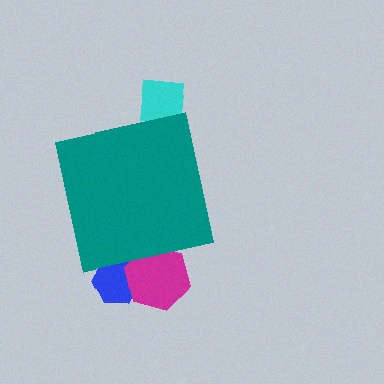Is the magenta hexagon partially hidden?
Yes, the magenta hexagon is partially hidden behind the teal square.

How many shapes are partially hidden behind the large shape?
3 shapes are partially hidden.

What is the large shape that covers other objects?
A teal square.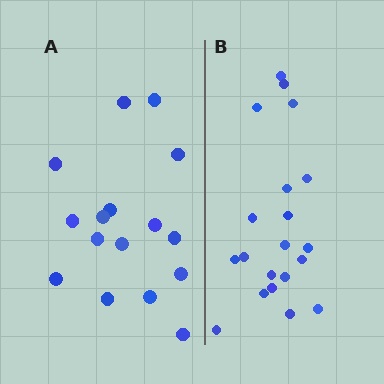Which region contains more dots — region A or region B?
Region B (the right region) has more dots.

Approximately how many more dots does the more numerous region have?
Region B has about 4 more dots than region A.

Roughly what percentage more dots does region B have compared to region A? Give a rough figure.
About 25% more.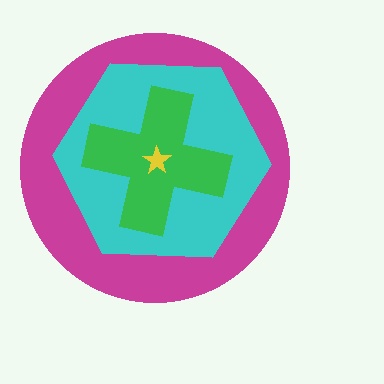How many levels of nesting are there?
4.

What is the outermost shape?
The magenta circle.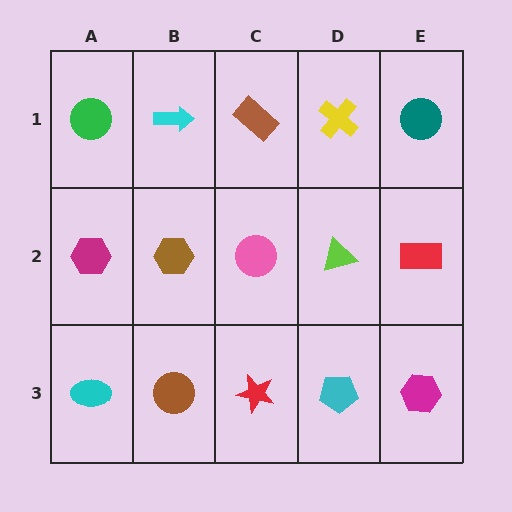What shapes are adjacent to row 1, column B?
A brown hexagon (row 2, column B), a green circle (row 1, column A), a brown rectangle (row 1, column C).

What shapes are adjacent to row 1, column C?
A pink circle (row 2, column C), a cyan arrow (row 1, column B), a yellow cross (row 1, column D).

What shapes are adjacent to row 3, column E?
A red rectangle (row 2, column E), a cyan pentagon (row 3, column D).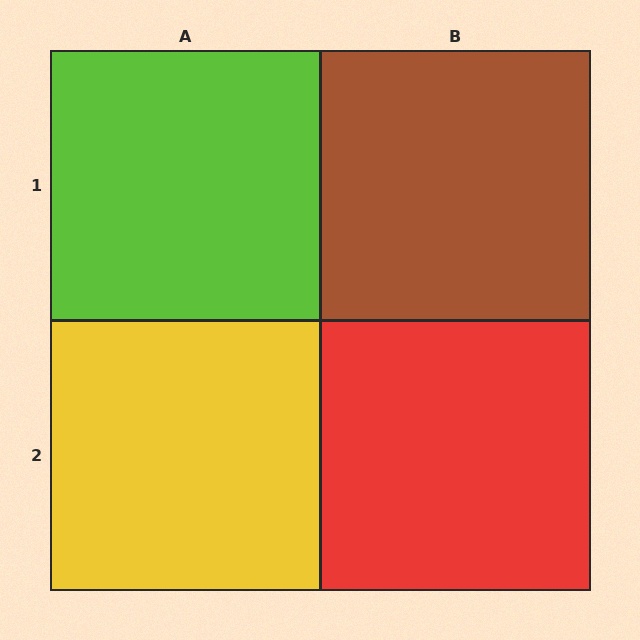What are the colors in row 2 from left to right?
Yellow, red.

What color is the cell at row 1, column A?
Lime.